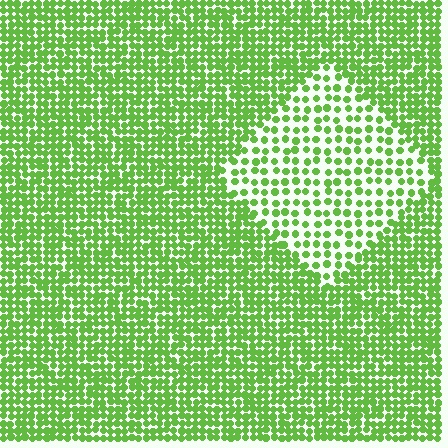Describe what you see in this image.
The image contains small lime elements arranged at two different densities. A diamond-shaped region is visible where the elements are less densely packed than the surrounding area.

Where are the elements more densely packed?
The elements are more densely packed outside the diamond boundary.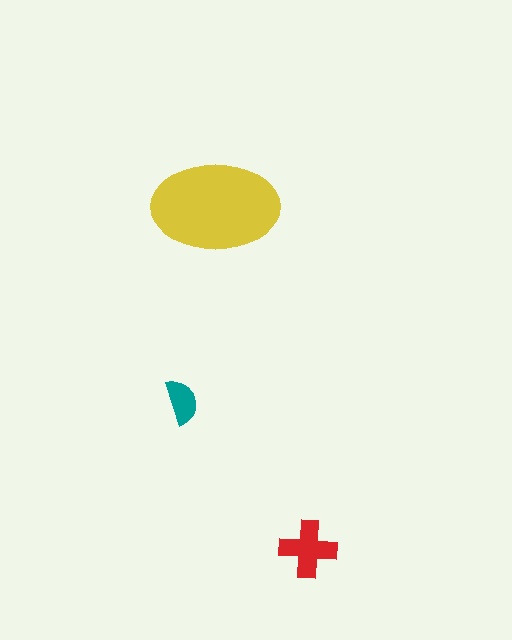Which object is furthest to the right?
The red cross is rightmost.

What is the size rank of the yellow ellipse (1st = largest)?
1st.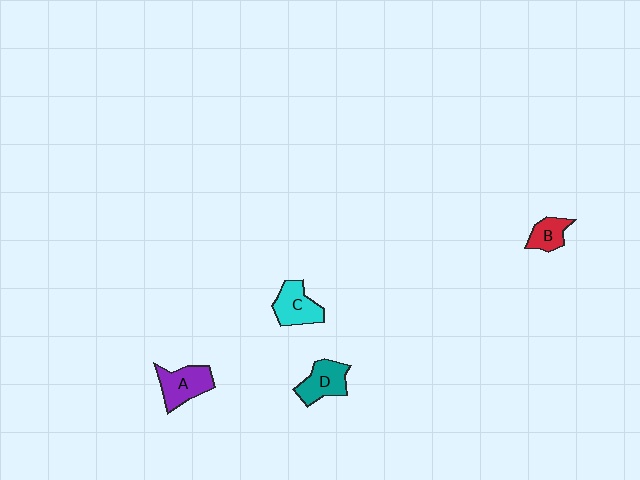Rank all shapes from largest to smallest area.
From largest to smallest: A (purple), C (cyan), D (teal), B (red).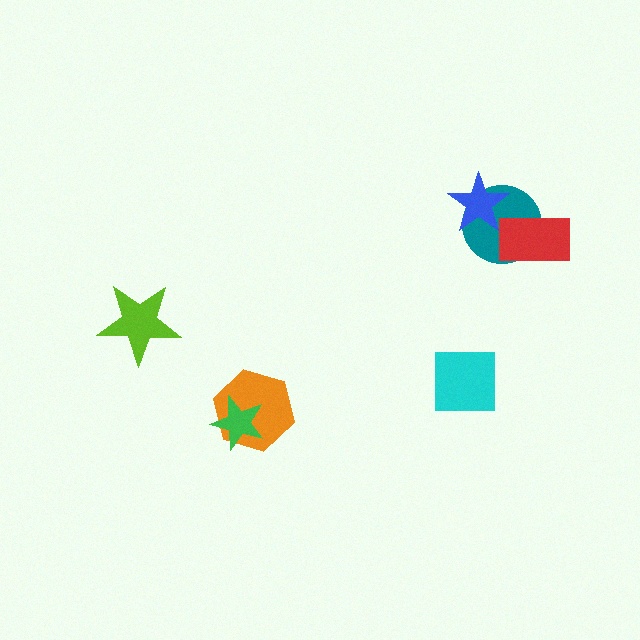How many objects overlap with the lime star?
0 objects overlap with the lime star.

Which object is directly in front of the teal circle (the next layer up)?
The blue star is directly in front of the teal circle.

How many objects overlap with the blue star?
1 object overlaps with the blue star.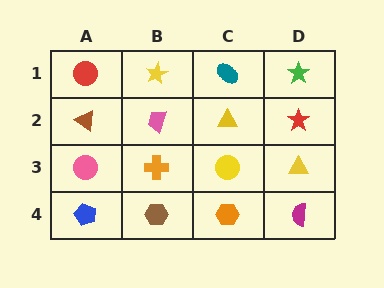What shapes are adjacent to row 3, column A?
A brown triangle (row 2, column A), a blue pentagon (row 4, column A), an orange cross (row 3, column B).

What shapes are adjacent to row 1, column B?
A pink trapezoid (row 2, column B), a red circle (row 1, column A), a teal ellipse (row 1, column C).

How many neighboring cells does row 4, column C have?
3.